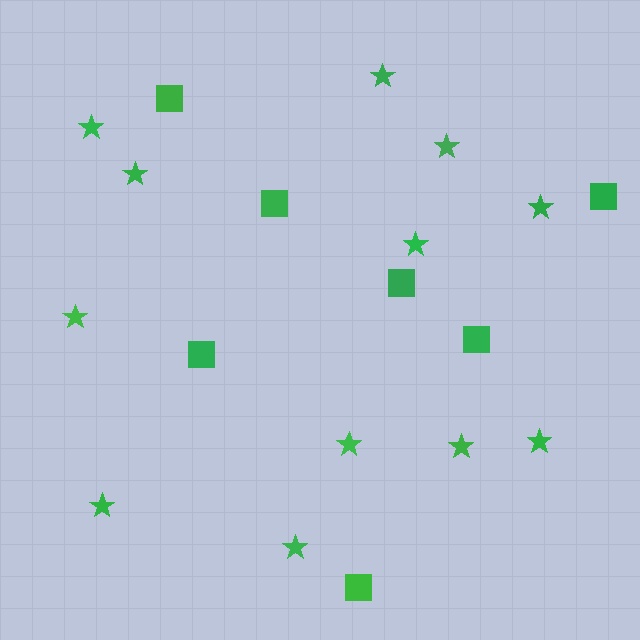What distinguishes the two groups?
There are 2 groups: one group of stars (12) and one group of squares (7).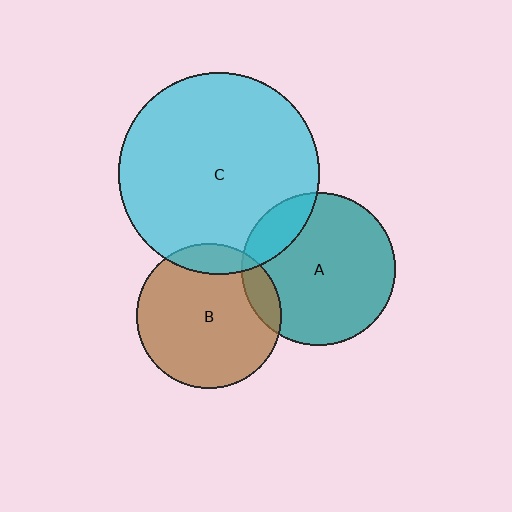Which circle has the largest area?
Circle C (cyan).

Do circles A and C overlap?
Yes.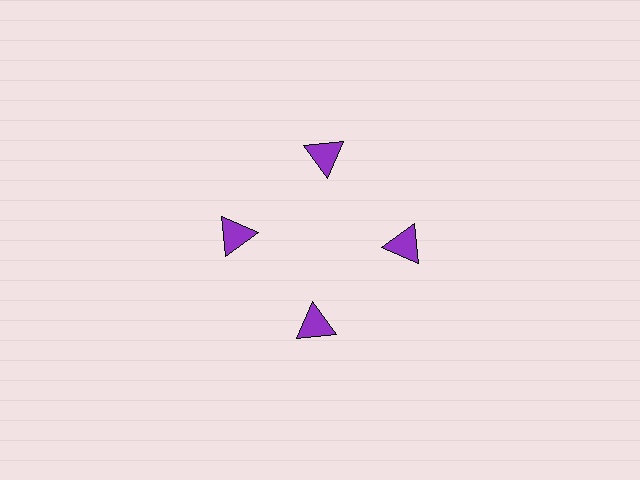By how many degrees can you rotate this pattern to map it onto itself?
The pattern maps onto itself every 90 degrees of rotation.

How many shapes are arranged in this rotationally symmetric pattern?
There are 4 shapes, arranged in 4 groups of 1.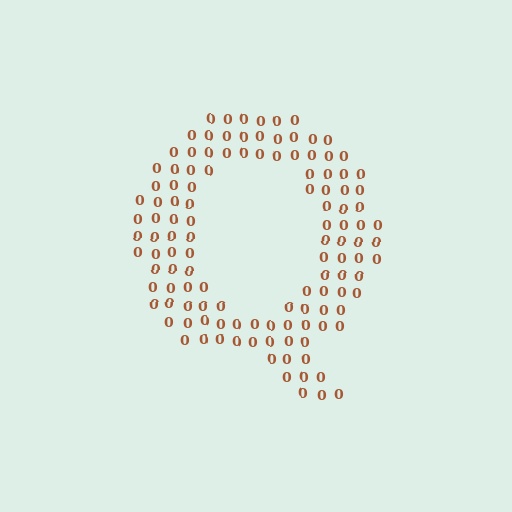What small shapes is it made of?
It is made of small digit 0's.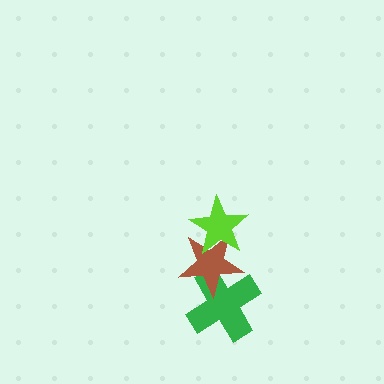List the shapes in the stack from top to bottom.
From top to bottom: the lime star, the brown star, the green cross.